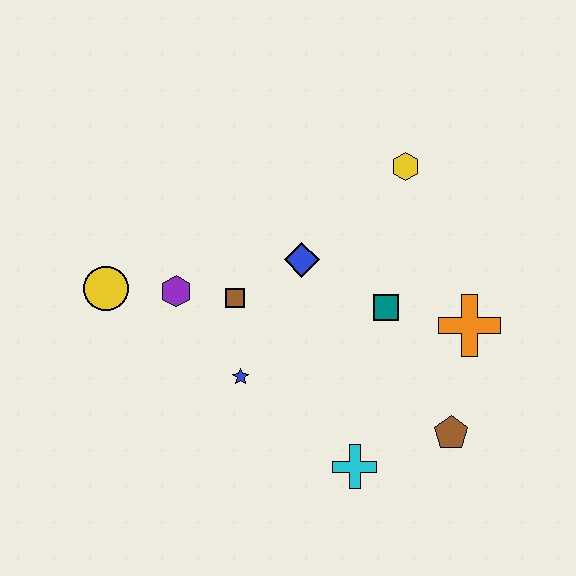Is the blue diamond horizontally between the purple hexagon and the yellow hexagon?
Yes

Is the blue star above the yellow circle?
No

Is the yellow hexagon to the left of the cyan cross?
No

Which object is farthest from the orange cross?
The yellow circle is farthest from the orange cross.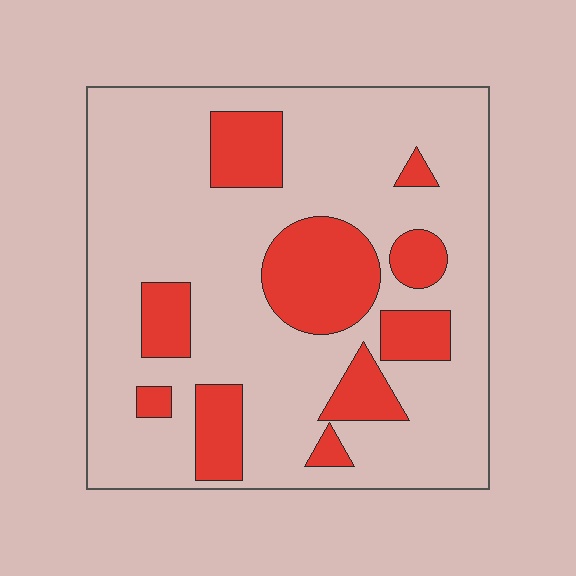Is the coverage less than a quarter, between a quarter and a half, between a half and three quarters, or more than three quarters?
Less than a quarter.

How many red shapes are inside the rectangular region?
10.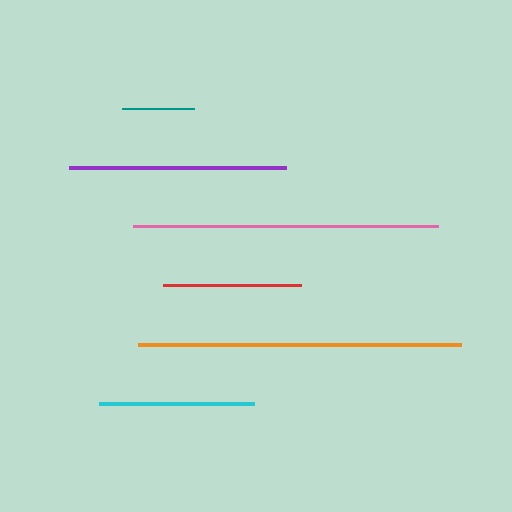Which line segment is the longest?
The orange line is the longest at approximately 324 pixels.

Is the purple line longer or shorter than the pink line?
The pink line is longer than the purple line.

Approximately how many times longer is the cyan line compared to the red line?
The cyan line is approximately 1.1 times the length of the red line.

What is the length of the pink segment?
The pink segment is approximately 305 pixels long.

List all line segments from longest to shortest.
From longest to shortest: orange, pink, purple, cyan, red, teal.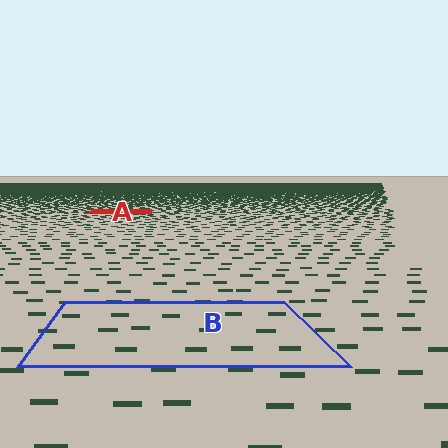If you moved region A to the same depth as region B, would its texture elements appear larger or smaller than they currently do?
They would appear larger. At a closer depth, the same texture elements are projected at a bigger on-screen size.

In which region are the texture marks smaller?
The texture marks are smaller in region A, because it is farther away.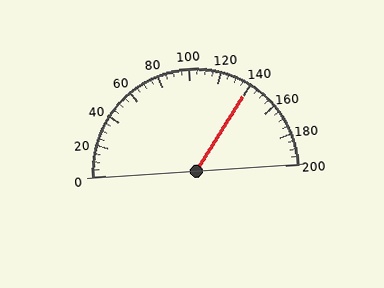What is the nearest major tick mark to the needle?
The nearest major tick mark is 140.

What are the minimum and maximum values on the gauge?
The gauge ranges from 0 to 200.